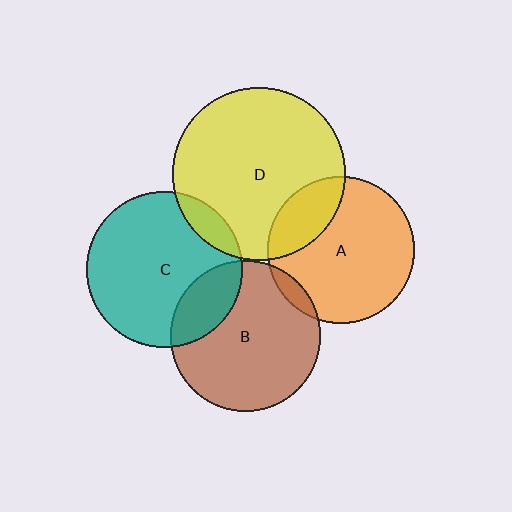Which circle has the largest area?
Circle D (yellow).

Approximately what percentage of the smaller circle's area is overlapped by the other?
Approximately 5%.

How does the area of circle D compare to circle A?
Approximately 1.4 times.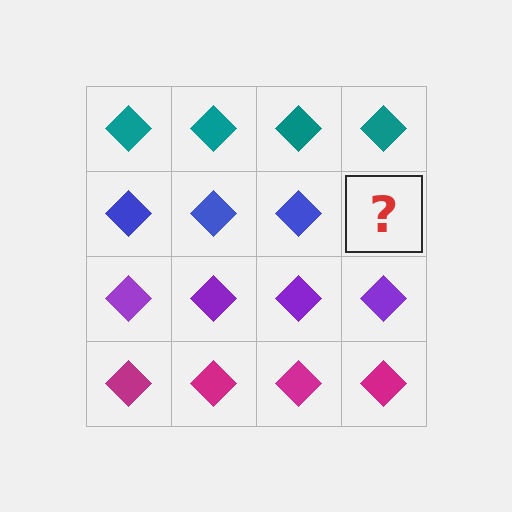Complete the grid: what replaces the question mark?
The question mark should be replaced with a blue diamond.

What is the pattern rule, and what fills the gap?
The rule is that each row has a consistent color. The gap should be filled with a blue diamond.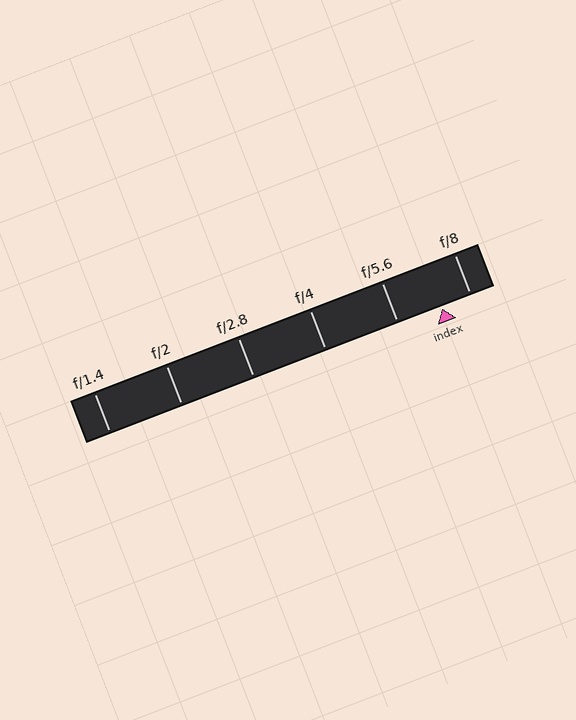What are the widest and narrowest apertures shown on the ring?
The widest aperture shown is f/1.4 and the narrowest is f/8.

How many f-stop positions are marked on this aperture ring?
There are 6 f-stop positions marked.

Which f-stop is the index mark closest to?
The index mark is closest to f/8.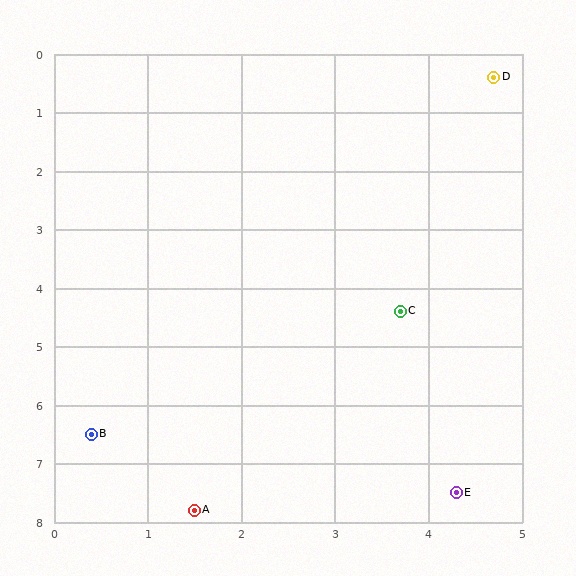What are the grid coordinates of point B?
Point B is at approximately (0.4, 6.5).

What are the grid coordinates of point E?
Point E is at approximately (4.3, 7.5).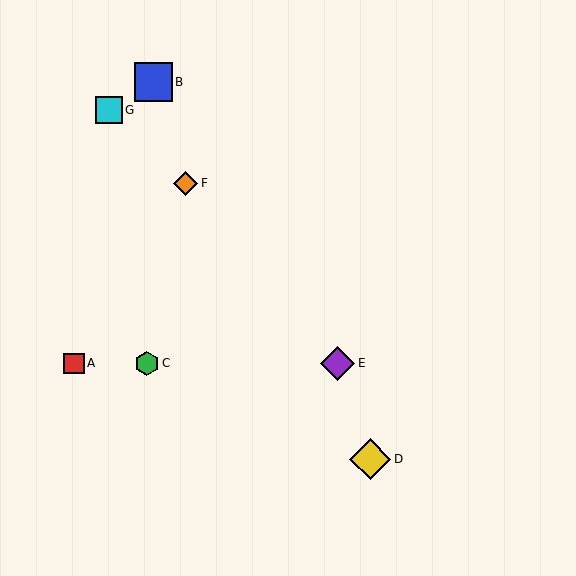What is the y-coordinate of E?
Object E is at y≈364.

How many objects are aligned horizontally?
3 objects (A, C, E) are aligned horizontally.